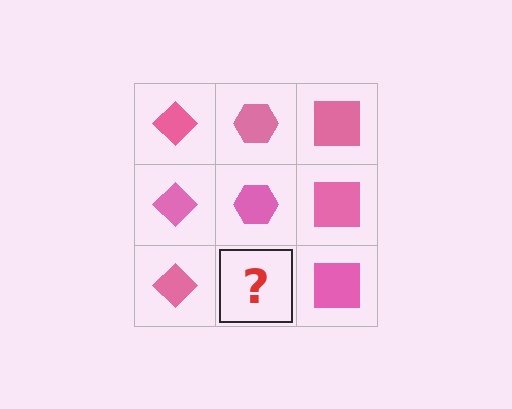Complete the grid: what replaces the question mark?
The question mark should be replaced with a pink hexagon.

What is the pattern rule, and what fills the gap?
The rule is that each column has a consistent shape. The gap should be filled with a pink hexagon.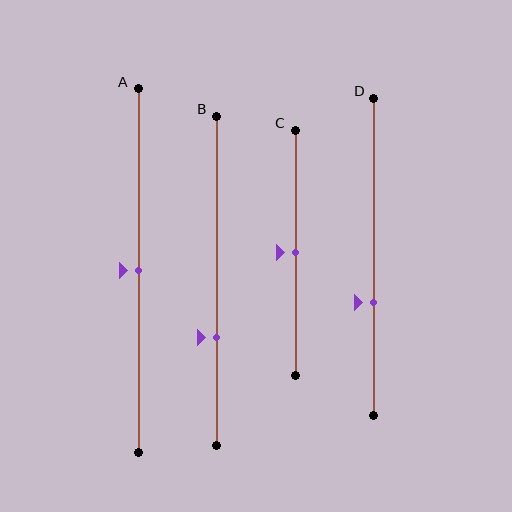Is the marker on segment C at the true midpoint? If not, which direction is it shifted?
Yes, the marker on segment C is at the true midpoint.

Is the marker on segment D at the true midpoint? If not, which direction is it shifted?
No, the marker on segment D is shifted downward by about 15% of the segment length.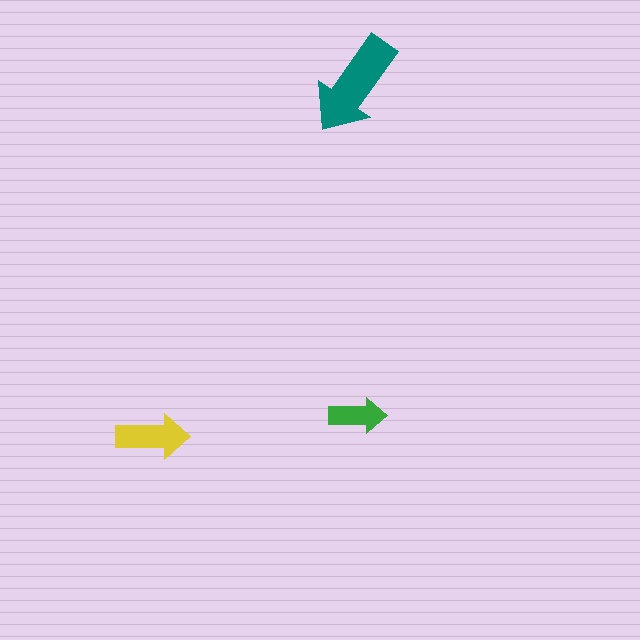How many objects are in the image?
There are 3 objects in the image.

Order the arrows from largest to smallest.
the teal one, the yellow one, the green one.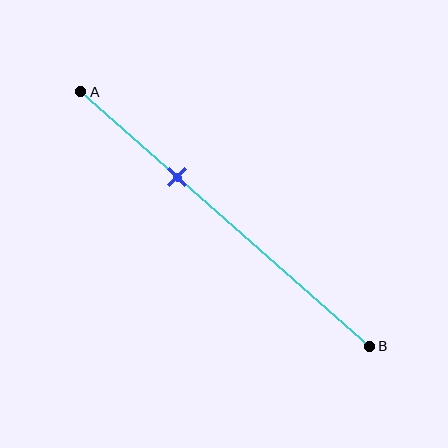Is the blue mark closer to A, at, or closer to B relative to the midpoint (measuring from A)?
The blue mark is closer to point A than the midpoint of segment AB.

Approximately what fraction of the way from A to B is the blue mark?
The blue mark is approximately 35% of the way from A to B.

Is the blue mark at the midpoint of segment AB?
No, the mark is at about 35% from A, not at the 50% midpoint.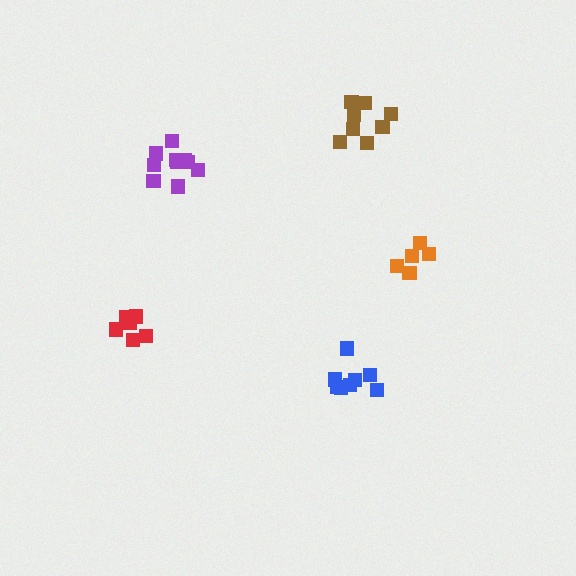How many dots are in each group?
Group 1: 8 dots, Group 2: 11 dots, Group 3: 6 dots, Group 4: 8 dots, Group 5: 5 dots (38 total).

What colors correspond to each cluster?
The clusters are colored: brown, purple, red, blue, orange.